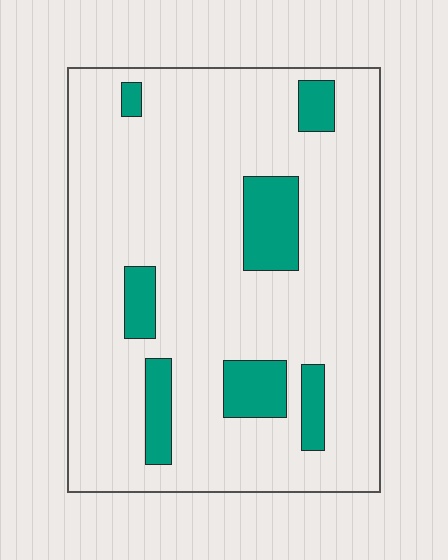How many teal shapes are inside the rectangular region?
7.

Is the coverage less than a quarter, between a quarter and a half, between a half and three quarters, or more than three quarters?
Less than a quarter.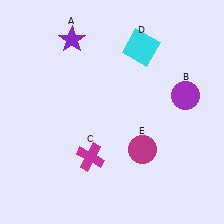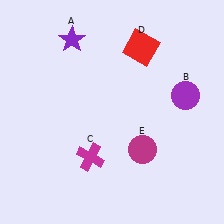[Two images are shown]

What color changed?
The square (D) changed from cyan in Image 1 to red in Image 2.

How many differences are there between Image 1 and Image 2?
There is 1 difference between the two images.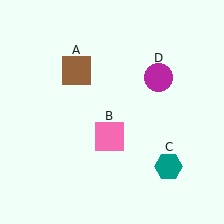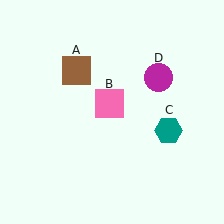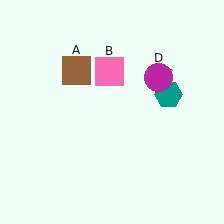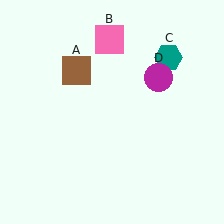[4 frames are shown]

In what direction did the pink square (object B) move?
The pink square (object B) moved up.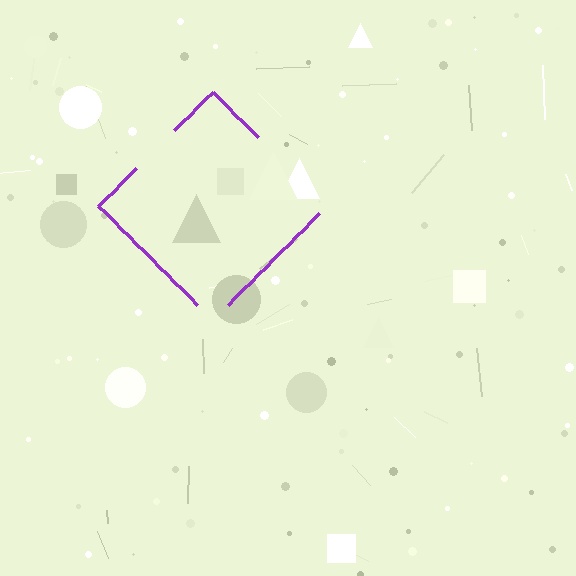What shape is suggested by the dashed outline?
The dashed outline suggests a diamond.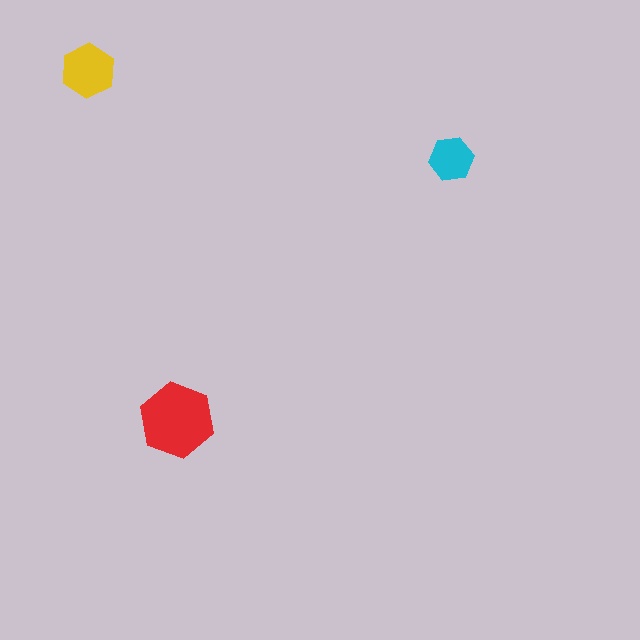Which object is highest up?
The yellow hexagon is topmost.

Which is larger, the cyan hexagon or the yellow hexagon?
The yellow one.